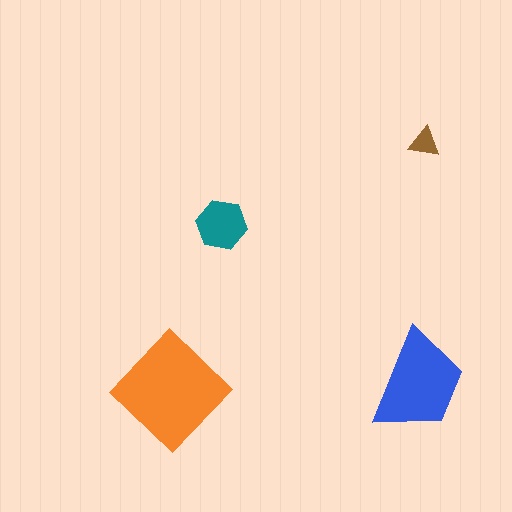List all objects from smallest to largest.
The brown triangle, the teal hexagon, the blue trapezoid, the orange diamond.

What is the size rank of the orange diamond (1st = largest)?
1st.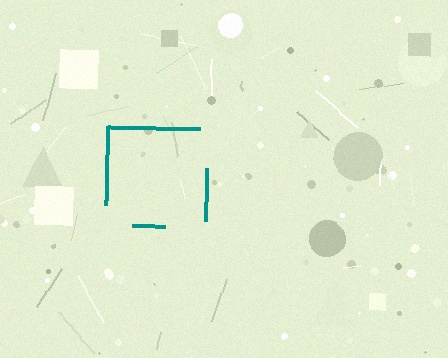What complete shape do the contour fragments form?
The contour fragments form a square.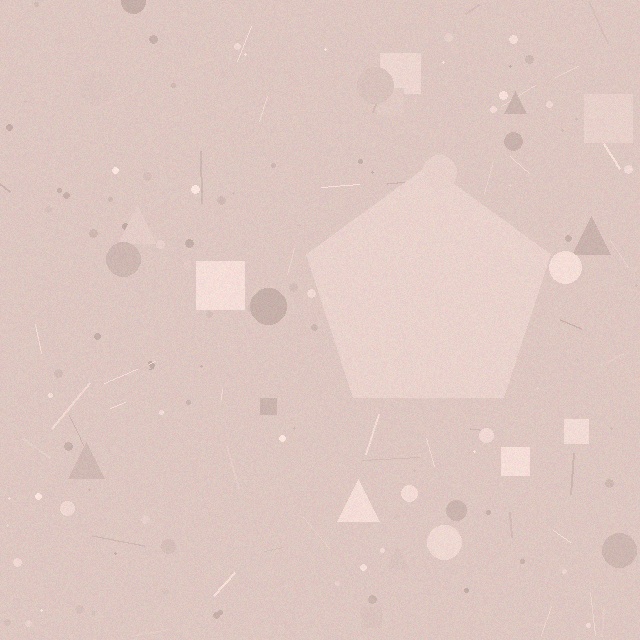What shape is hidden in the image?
A pentagon is hidden in the image.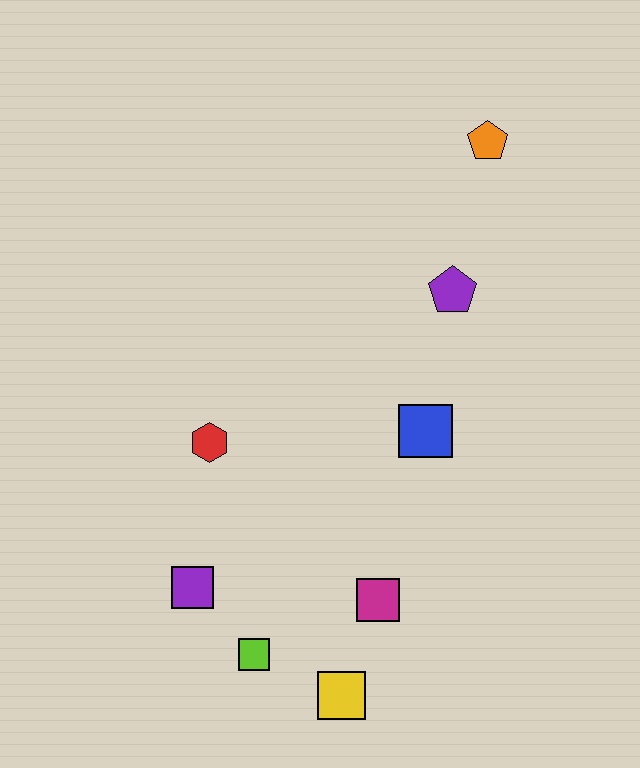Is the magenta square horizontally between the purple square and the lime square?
No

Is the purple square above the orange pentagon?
No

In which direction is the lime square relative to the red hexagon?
The lime square is below the red hexagon.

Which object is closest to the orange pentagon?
The purple pentagon is closest to the orange pentagon.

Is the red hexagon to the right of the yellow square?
No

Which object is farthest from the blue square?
The orange pentagon is farthest from the blue square.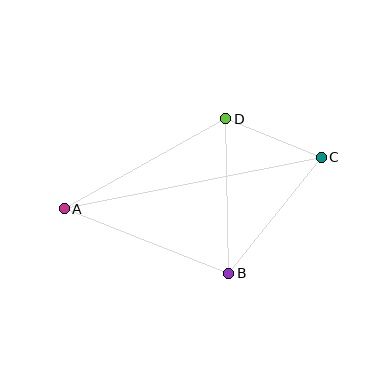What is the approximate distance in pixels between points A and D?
The distance between A and D is approximately 185 pixels.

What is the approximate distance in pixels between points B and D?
The distance between B and D is approximately 154 pixels.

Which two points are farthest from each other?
Points A and C are farthest from each other.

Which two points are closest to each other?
Points C and D are closest to each other.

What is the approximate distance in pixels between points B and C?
The distance between B and C is approximately 148 pixels.